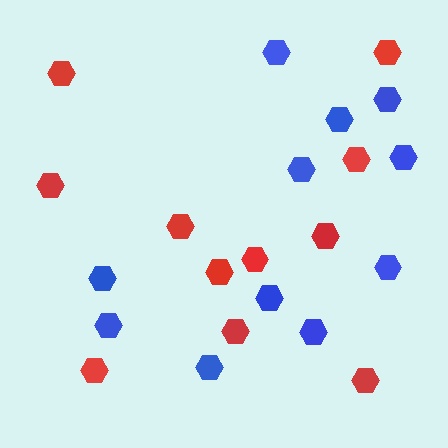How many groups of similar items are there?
There are 2 groups: one group of red hexagons (11) and one group of blue hexagons (11).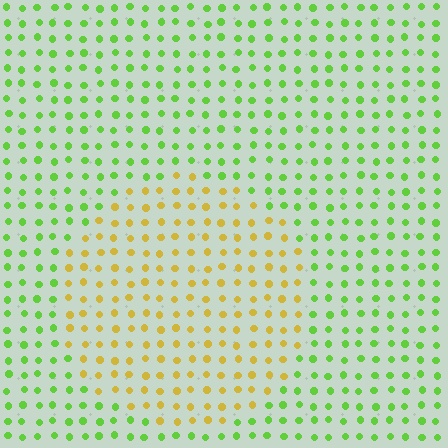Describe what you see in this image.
The image is filled with small lime elements in a uniform arrangement. A circle-shaped region is visible where the elements are tinted to a slightly different hue, forming a subtle color boundary.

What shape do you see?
I see a circle.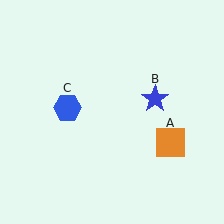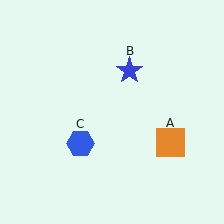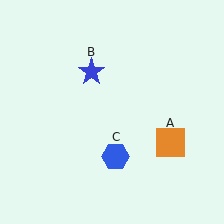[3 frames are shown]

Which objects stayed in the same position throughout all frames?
Orange square (object A) remained stationary.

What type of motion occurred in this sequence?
The blue star (object B), blue hexagon (object C) rotated counterclockwise around the center of the scene.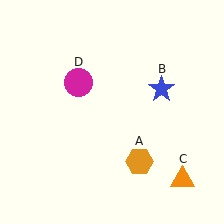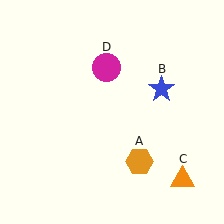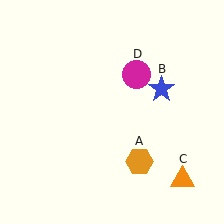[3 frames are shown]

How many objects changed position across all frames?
1 object changed position: magenta circle (object D).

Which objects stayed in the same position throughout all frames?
Orange hexagon (object A) and blue star (object B) and orange triangle (object C) remained stationary.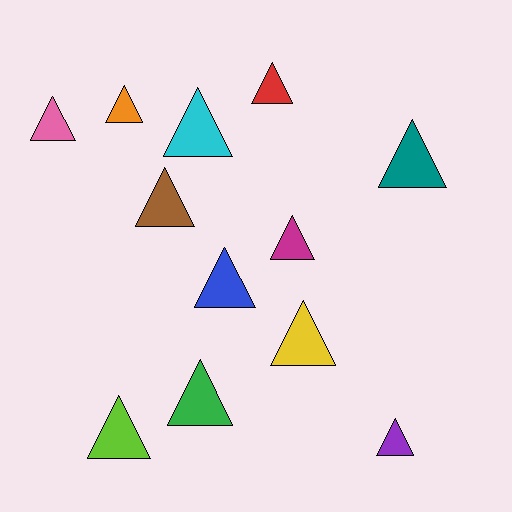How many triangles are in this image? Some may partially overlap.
There are 12 triangles.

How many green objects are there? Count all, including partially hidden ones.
There is 1 green object.